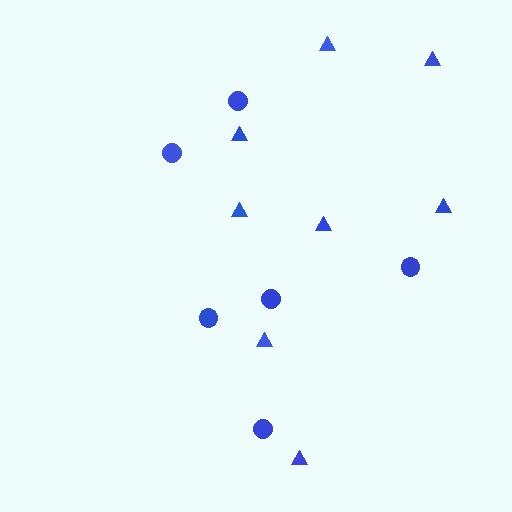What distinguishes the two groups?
There are 2 groups: one group of circles (6) and one group of triangles (8).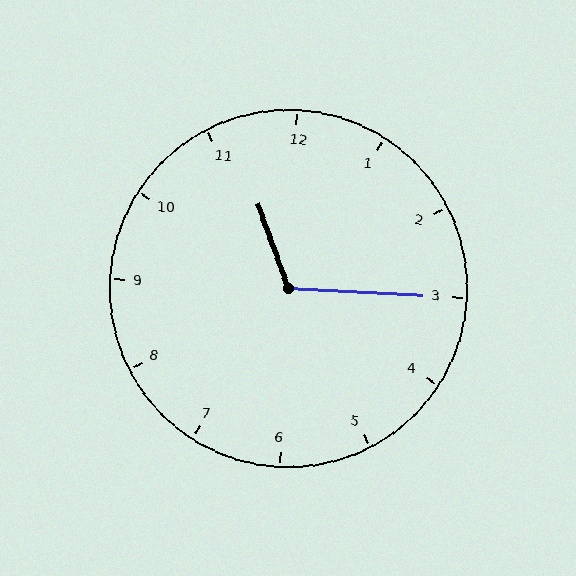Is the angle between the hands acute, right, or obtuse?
It is obtuse.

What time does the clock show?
11:15.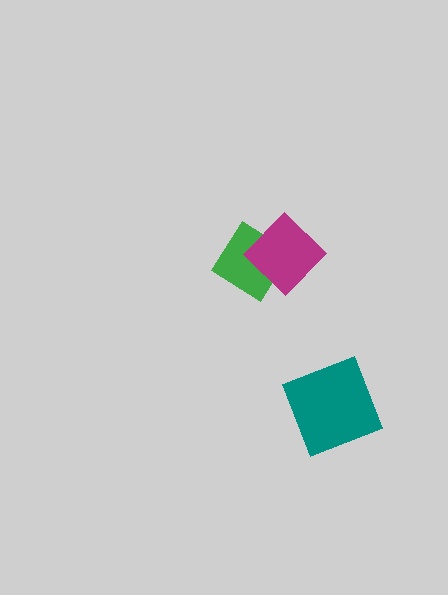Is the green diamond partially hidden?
Yes, it is partially covered by another shape.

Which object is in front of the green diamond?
The magenta diamond is in front of the green diamond.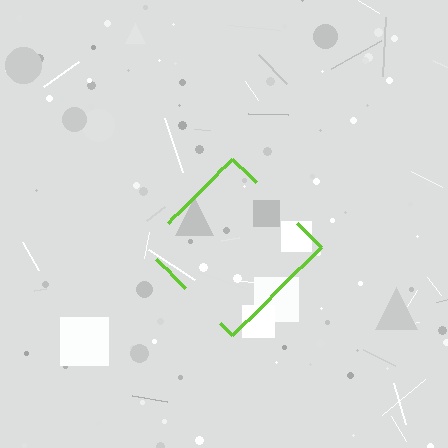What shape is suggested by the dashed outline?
The dashed outline suggests a diamond.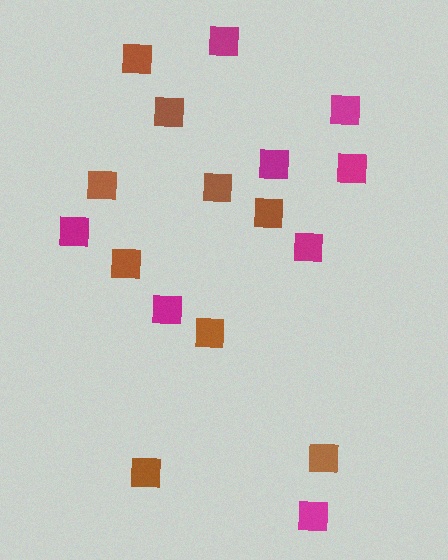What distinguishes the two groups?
There are 2 groups: one group of magenta squares (8) and one group of brown squares (9).